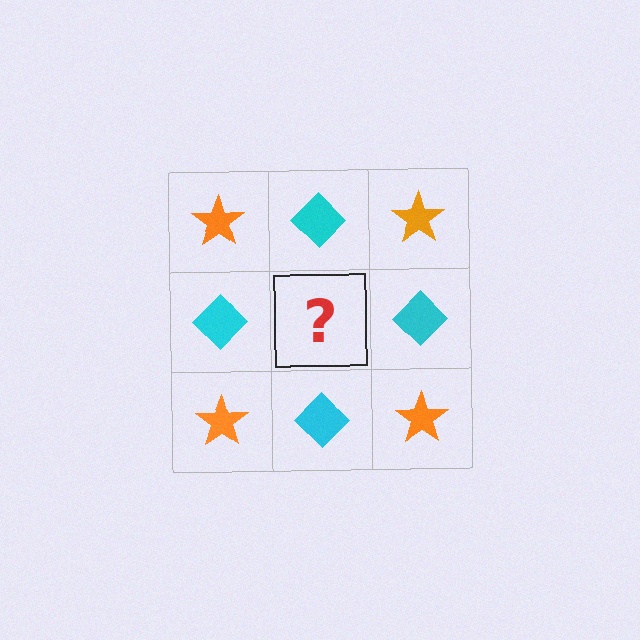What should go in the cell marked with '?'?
The missing cell should contain an orange star.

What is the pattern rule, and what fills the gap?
The rule is that it alternates orange star and cyan diamond in a checkerboard pattern. The gap should be filled with an orange star.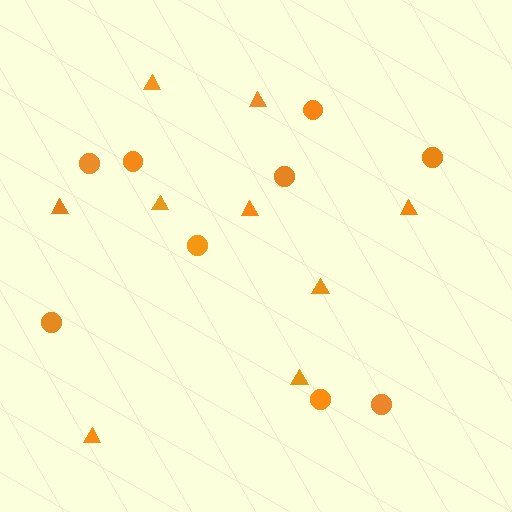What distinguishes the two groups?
There are 2 groups: one group of circles (9) and one group of triangles (9).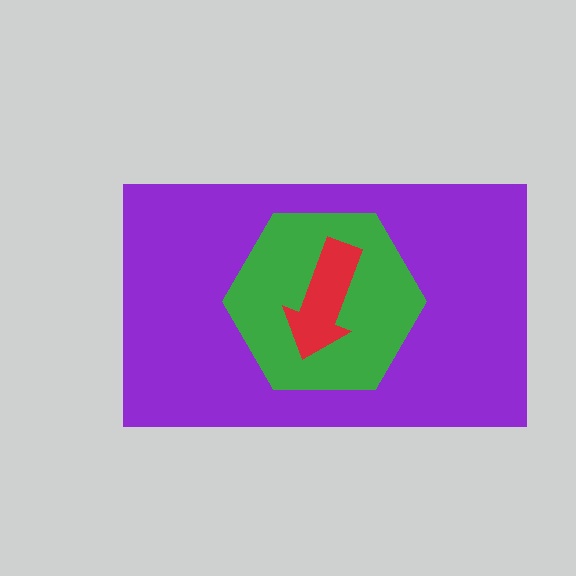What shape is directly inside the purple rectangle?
The green hexagon.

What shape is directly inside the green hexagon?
The red arrow.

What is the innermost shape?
The red arrow.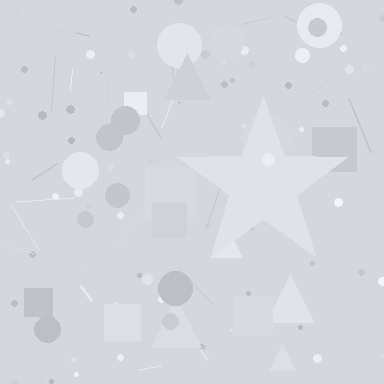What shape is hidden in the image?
A star is hidden in the image.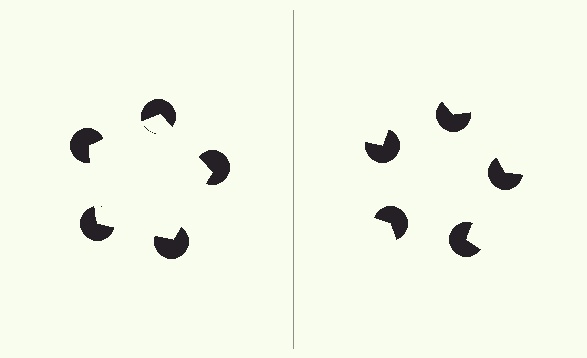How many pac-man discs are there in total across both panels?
10 — 5 on each side.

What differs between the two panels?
The pac-man discs are positioned identically on both sides; only the wedge orientations differ. On the left they align to a pentagon; on the right they are misaligned.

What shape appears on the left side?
An illusory pentagon.